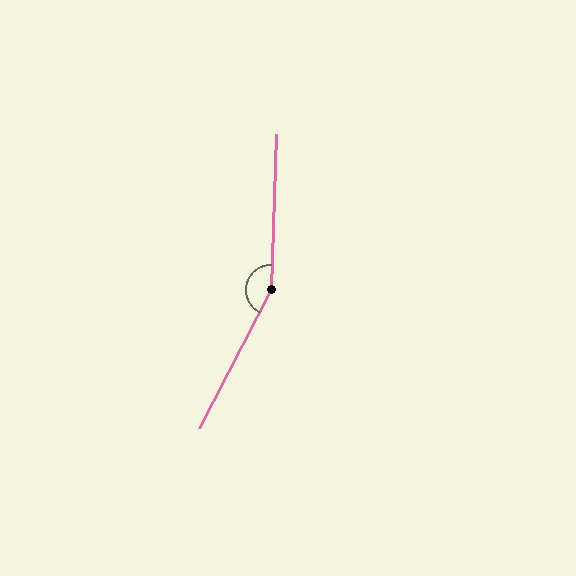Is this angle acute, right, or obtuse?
It is obtuse.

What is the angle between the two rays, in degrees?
Approximately 155 degrees.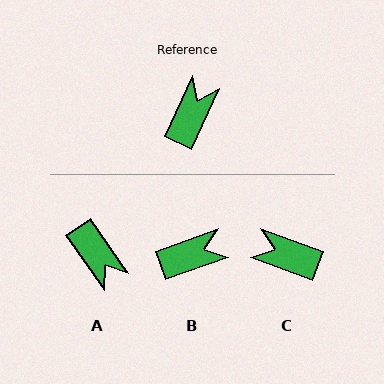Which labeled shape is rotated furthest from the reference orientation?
A, about 120 degrees away.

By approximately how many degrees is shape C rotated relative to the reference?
Approximately 95 degrees counter-clockwise.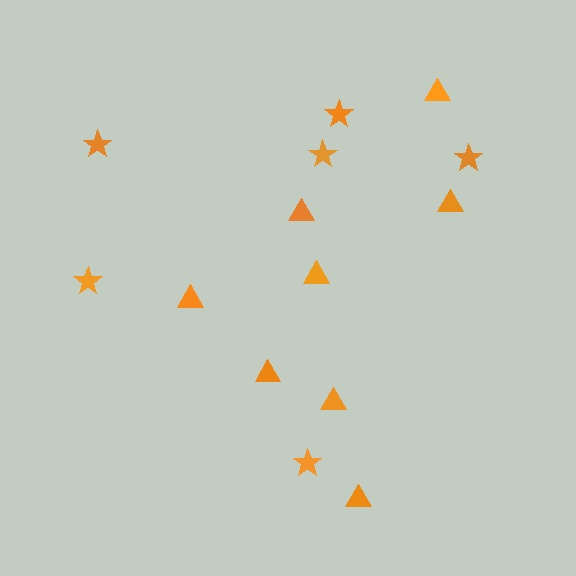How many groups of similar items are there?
There are 2 groups: one group of stars (6) and one group of triangles (8).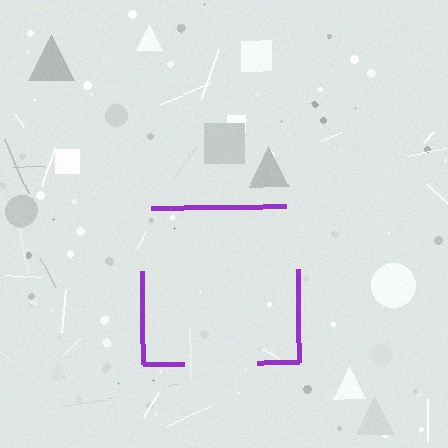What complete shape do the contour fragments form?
The contour fragments form a square.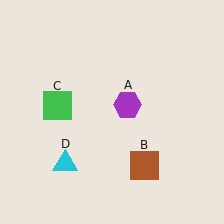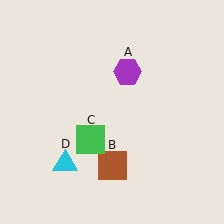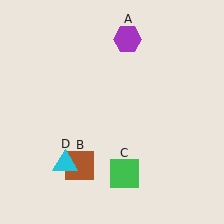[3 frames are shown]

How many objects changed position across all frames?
3 objects changed position: purple hexagon (object A), brown square (object B), green square (object C).